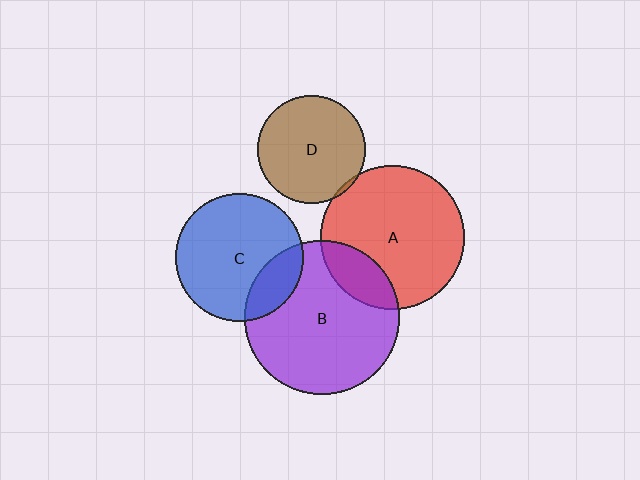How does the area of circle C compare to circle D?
Approximately 1.4 times.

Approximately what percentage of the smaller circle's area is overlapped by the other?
Approximately 20%.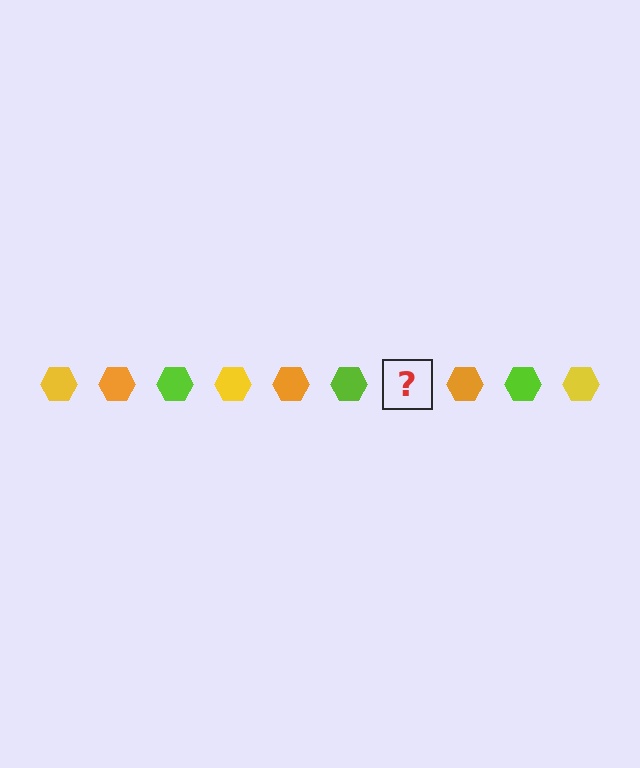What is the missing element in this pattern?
The missing element is a yellow hexagon.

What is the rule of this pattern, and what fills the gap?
The rule is that the pattern cycles through yellow, orange, lime hexagons. The gap should be filled with a yellow hexagon.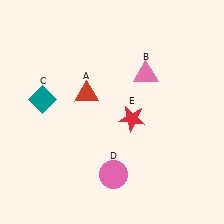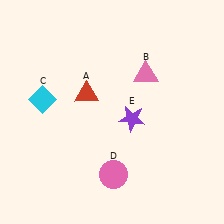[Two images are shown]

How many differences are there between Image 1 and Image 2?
There are 2 differences between the two images.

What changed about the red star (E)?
In Image 1, E is red. In Image 2, it changed to purple.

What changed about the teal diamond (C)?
In Image 1, C is teal. In Image 2, it changed to cyan.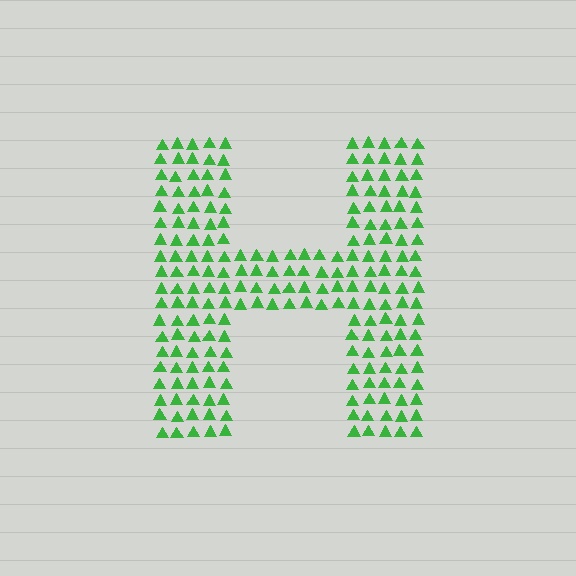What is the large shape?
The large shape is the letter H.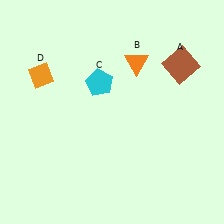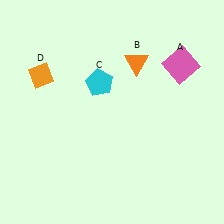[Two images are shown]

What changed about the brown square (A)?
In Image 1, A is brown. In Image 2, it changed to pink.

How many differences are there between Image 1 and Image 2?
There is 1 difference between the two images.